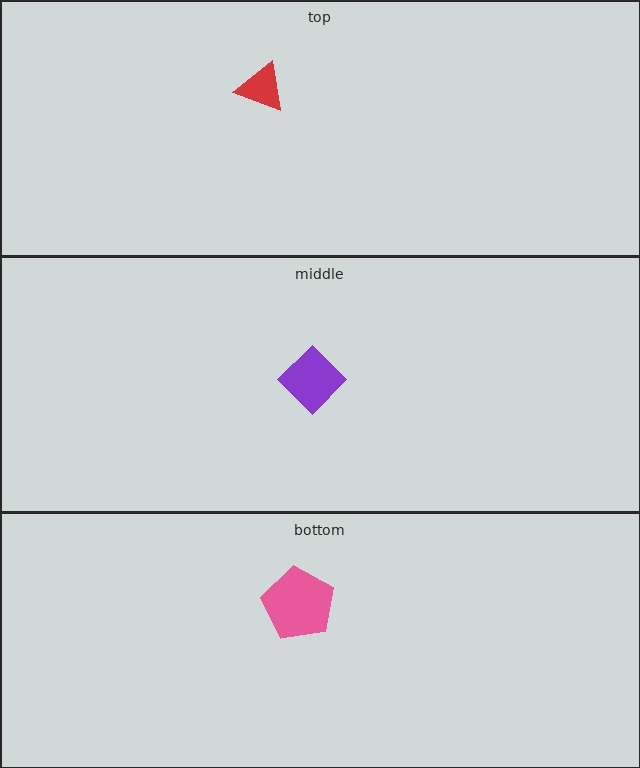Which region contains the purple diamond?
The middle region.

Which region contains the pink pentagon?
The bottom region.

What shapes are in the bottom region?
The pink pentagon.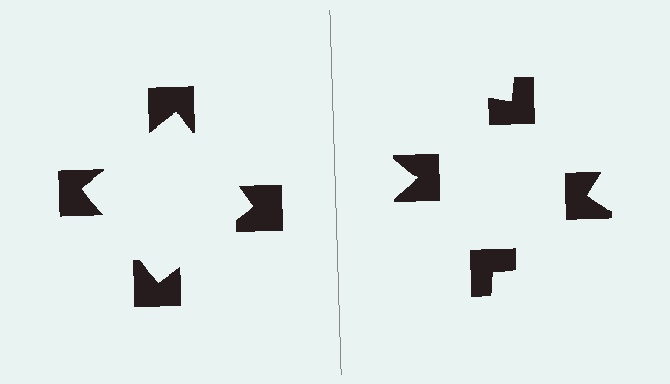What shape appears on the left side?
An illusory square.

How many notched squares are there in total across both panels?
8 — 4 on each side.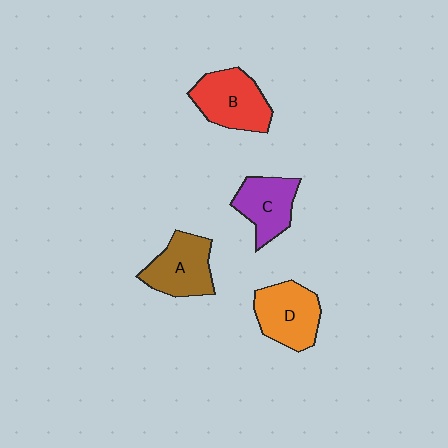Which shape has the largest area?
Shape B (red).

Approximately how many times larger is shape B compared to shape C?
Approximately 1.2 times.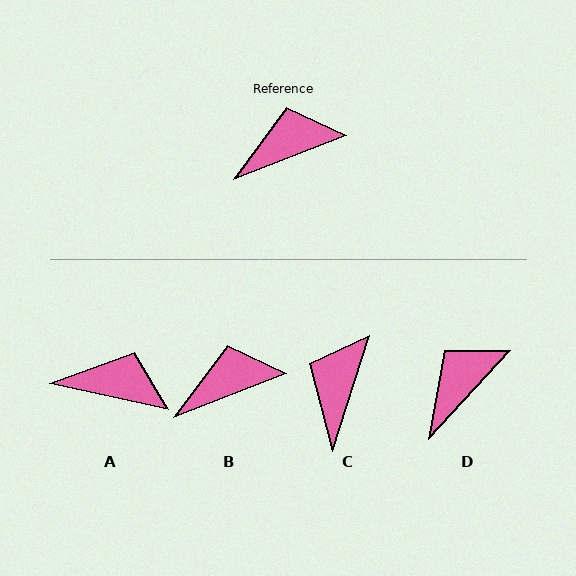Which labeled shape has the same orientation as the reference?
B.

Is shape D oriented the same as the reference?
No, it is off by about 26 degrees.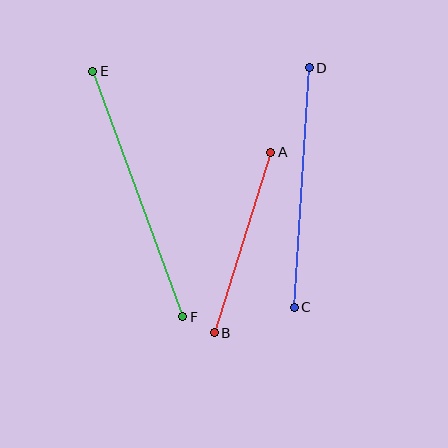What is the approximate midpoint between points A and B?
The midpoint is at approximately (243, 242) pixels.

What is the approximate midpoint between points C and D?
The midpoint is at approximately (302, 188) pixels.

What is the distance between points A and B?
The distance is approximately 189 pixels.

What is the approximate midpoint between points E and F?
The midpoint is at approximately (138, 194) pixels.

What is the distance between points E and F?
The distance is approximately 262 pixels.